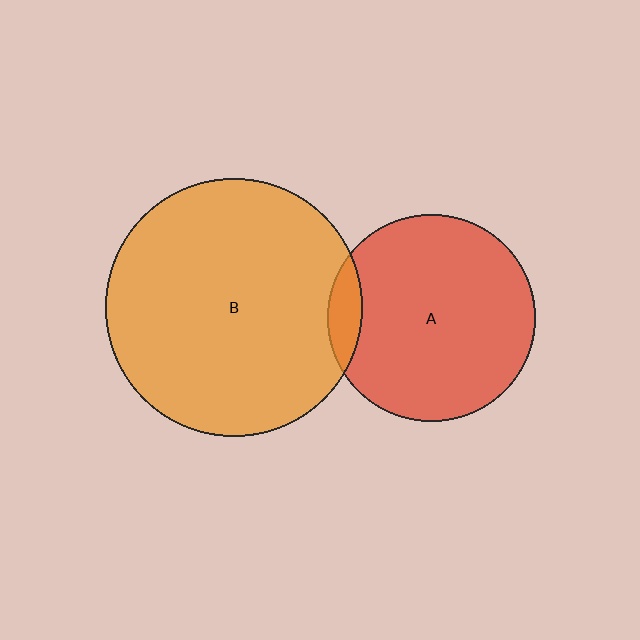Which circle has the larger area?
Circle B (orange).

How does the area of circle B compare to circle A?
Approximately 1.5 times.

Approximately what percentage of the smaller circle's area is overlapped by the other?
Approximately 10%.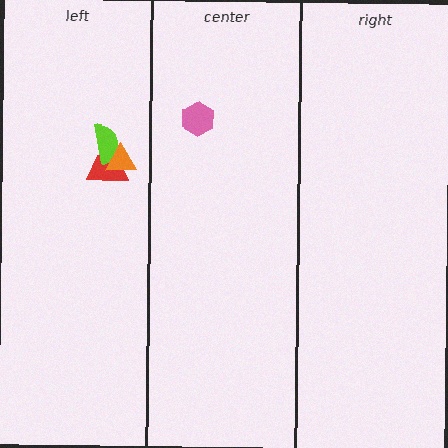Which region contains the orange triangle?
The left region.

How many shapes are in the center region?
1.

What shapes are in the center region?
The pink hexagon.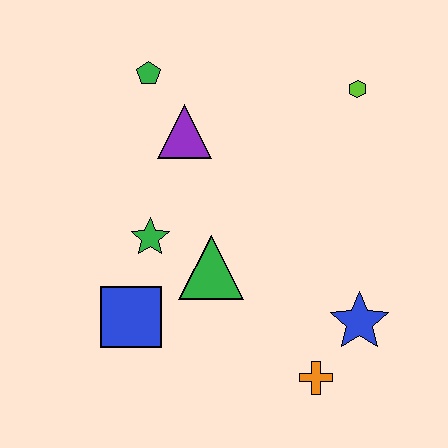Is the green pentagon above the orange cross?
Yes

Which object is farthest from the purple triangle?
The orange cross is farthest from the purple triangle.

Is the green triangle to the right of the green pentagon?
Yes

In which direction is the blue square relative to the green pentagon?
The blue square is below the green pentagon.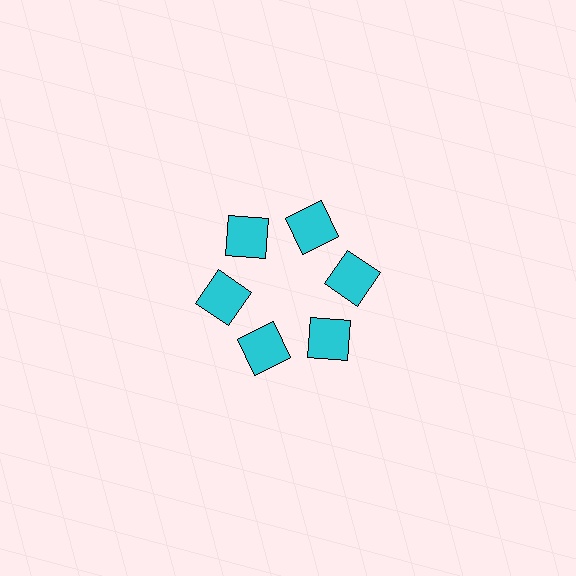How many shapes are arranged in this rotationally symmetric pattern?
There are 6 shapes, arranged in 6 groups of 1.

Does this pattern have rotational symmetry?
Yes, this pattern has 6-fold rotational symmetry. It looks the same after rotating 60 degrees around the center.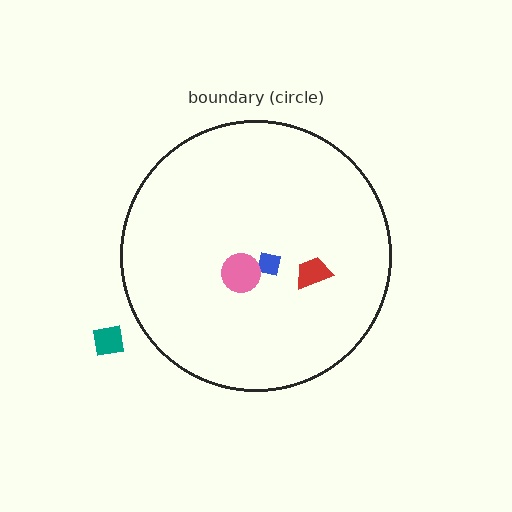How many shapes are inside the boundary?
3 inside, 1 outside.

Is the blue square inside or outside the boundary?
Inside.